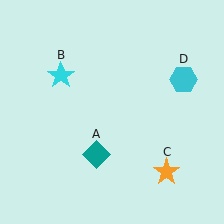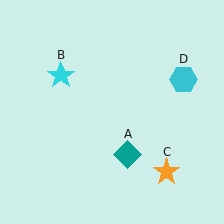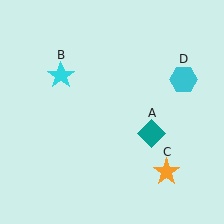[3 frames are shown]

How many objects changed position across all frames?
1 object changed position: teal diamond (object A).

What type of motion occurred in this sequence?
The teal diamond (object A) rotated counterclockwise around the center of the scene.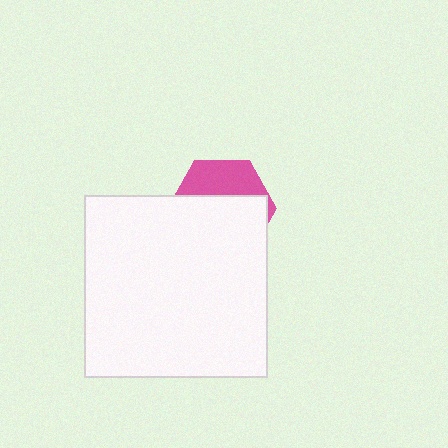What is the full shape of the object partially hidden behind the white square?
The partially hidden object is a pink hexagon.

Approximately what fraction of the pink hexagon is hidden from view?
Roughly 64% of the pink hexagon is hidden behind the white square.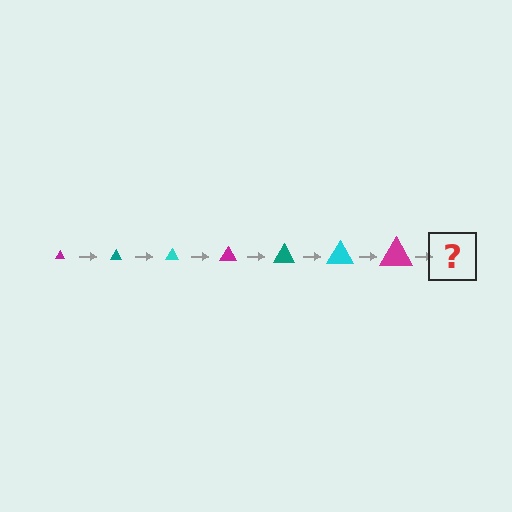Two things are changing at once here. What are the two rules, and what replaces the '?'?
The two rules are that the triangle grows larger each step and the color cycles through magenta, teal, and cyan. The '?' should be a teal triangle, larger than the previous one.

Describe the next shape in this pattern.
It should be a teal triangle, larger than the previous one.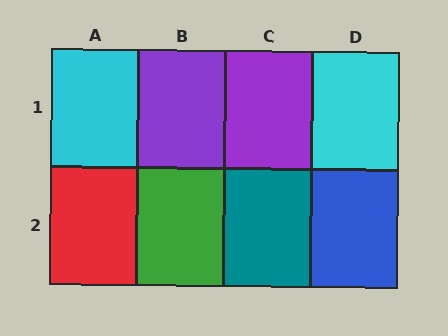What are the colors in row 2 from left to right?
Red, green, teal, blue.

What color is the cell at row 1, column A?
Cyan.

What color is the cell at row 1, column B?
Purple.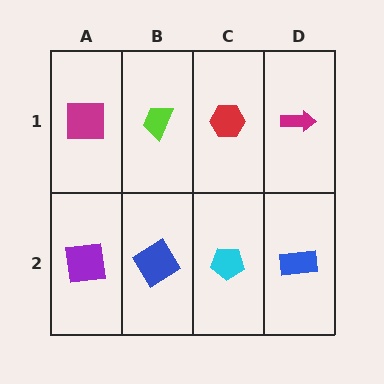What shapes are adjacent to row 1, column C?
A cyan pentagon (row 2, column C), a lime trapezoid (row 1, column B), a magenta arrow (row 1, column D).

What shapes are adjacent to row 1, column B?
A blue diamond (row 2, column B), a magenta square (row 1, column A), a red hexagon (row 1, column C).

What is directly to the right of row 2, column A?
A blue diamond.